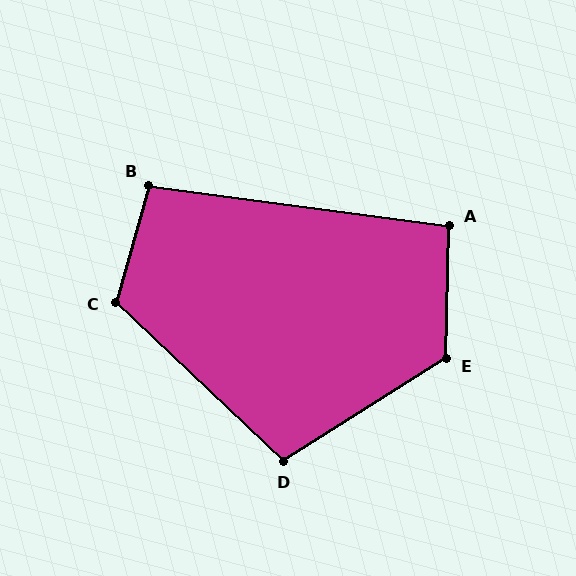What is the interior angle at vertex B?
Approximately 98 degrees (obtuse).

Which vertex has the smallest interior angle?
A, at approximately 96 degrees.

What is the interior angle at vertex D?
Approximately 104 degrees (obtuse).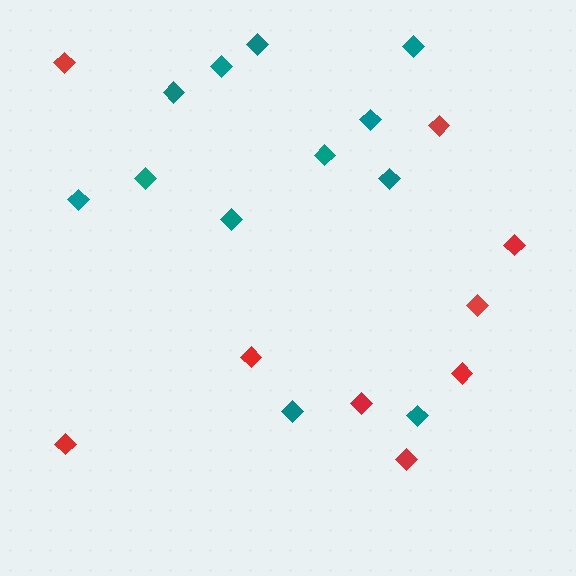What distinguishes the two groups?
There are 2 groups: one group of red diamonds (9) and one group of teal diamonds (12).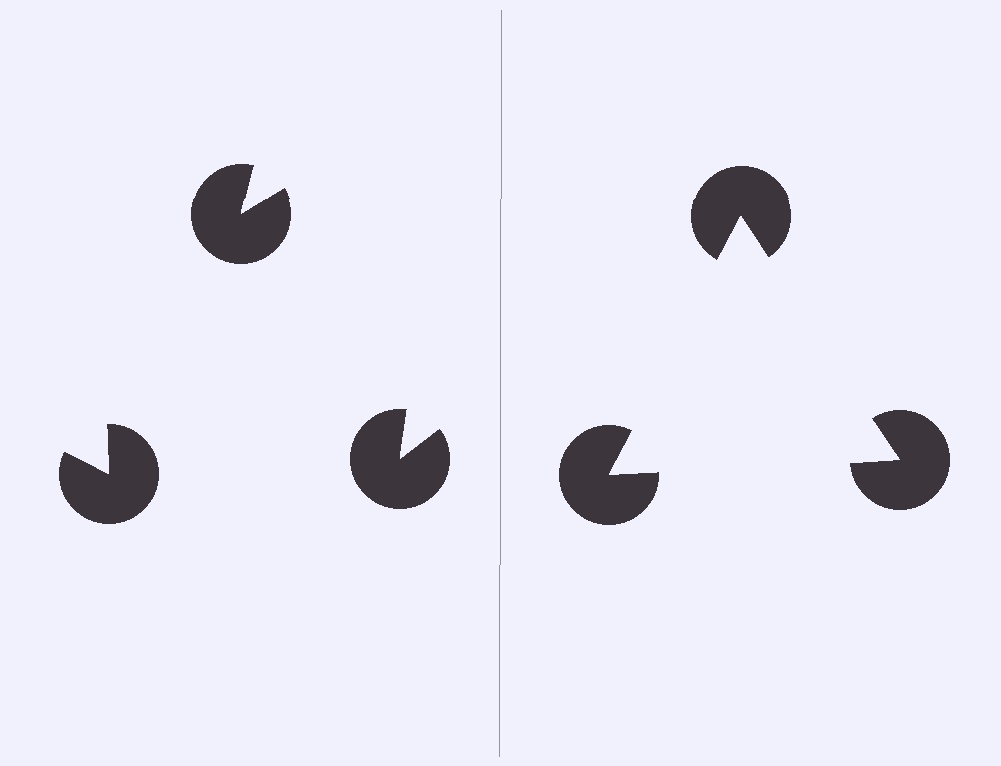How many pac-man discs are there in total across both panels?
6 — 3 on each side.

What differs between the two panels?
The pac-man discs are positioned identically on both sides; only the wedge orientations differ. On the right they align to a triangle; on the left they are misaligned.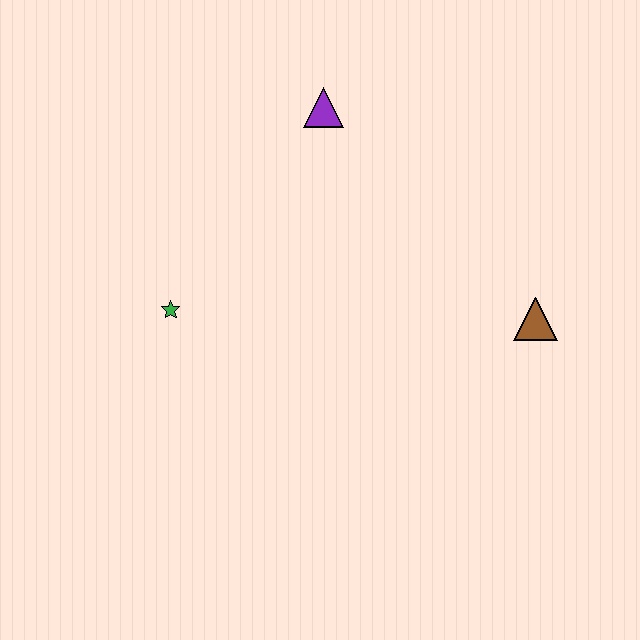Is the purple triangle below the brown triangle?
No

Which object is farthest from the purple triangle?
The brown triangle is farthest from the purple triangle.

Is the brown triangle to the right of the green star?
Yes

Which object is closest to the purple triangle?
The green star is closest to the purple triangle.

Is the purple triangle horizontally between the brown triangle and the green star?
Yes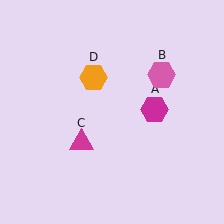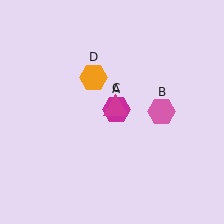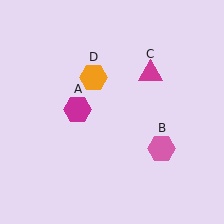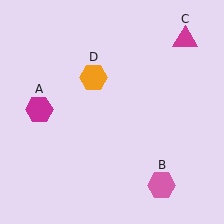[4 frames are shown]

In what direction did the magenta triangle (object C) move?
The magenta triangle (object C) moved up and to the right.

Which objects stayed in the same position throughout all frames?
Orange hexagon (object D) remained stationary.